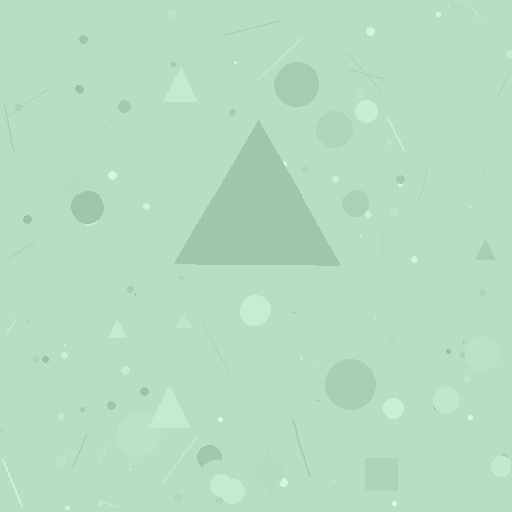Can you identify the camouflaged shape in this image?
The camouflaged shape is a triangle.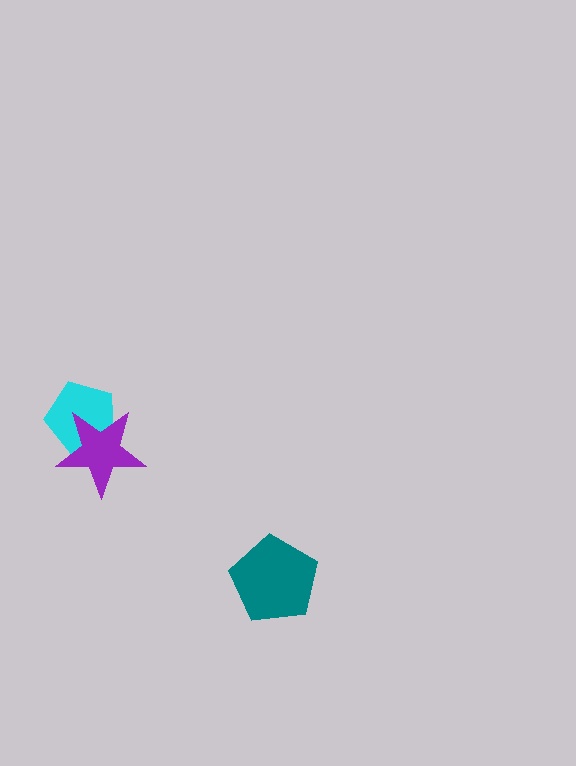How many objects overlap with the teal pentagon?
0 objects overlap with the teal pentagon.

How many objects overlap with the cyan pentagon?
1 object overlaps with the cyan pentagon.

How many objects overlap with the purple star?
1 object overlaps with the purple star.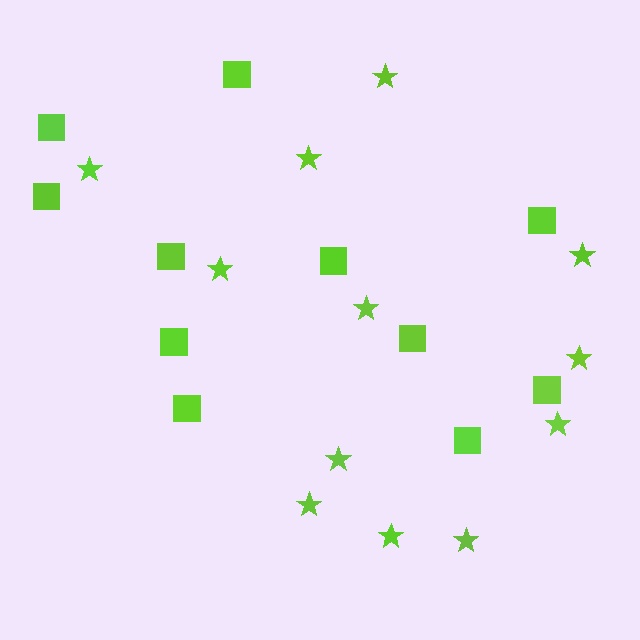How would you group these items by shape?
There are 2 groups: one group of squares (11) and one group of stars (12).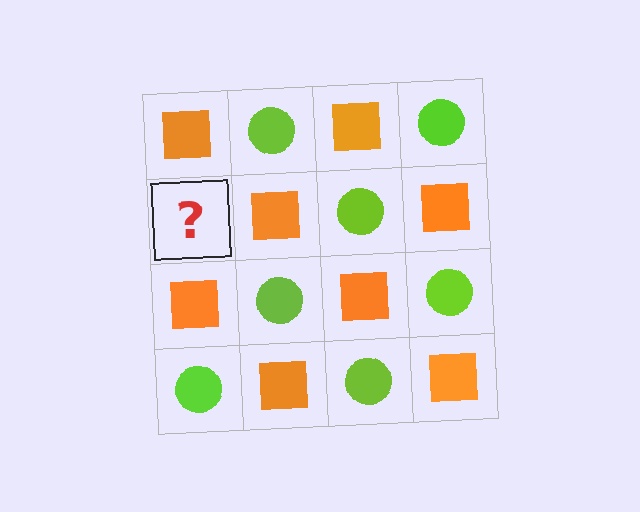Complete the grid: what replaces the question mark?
The question mark should be replaced with a lime circle.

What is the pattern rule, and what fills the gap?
The rule is that it alternates orange square and lime circle in a checkerboard pattern. The gap should be filled with a lime circle.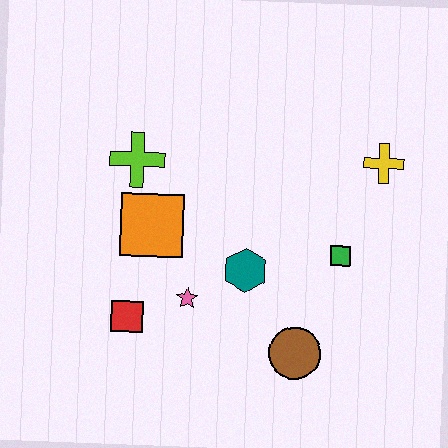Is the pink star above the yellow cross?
No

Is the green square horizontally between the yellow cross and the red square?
Yes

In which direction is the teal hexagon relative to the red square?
The teal hexagon is to the right of the red square.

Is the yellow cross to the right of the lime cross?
Yes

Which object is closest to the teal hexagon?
The pink star is closest to the teal hexagon.